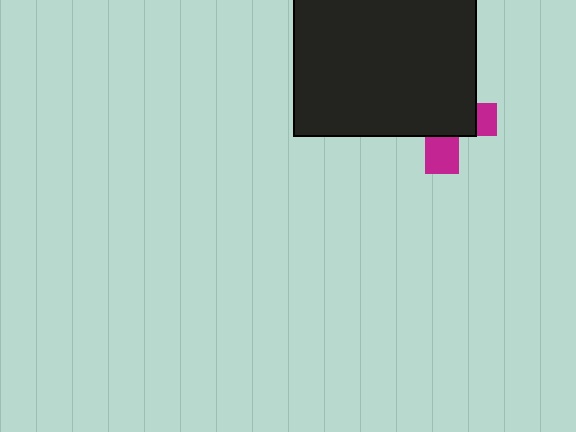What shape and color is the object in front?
The object in front is a black rectangle.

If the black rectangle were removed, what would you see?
You would see the complete magenta cross.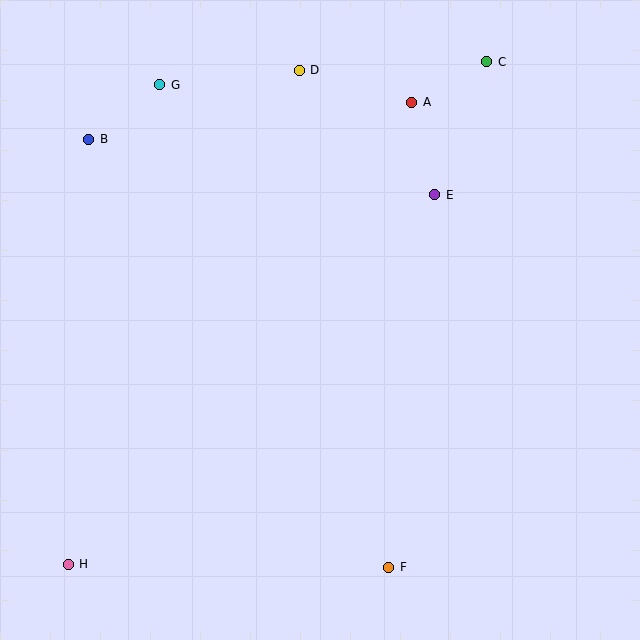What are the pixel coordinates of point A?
Point A is at (412, 102).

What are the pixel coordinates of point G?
Point G is at (160, 85).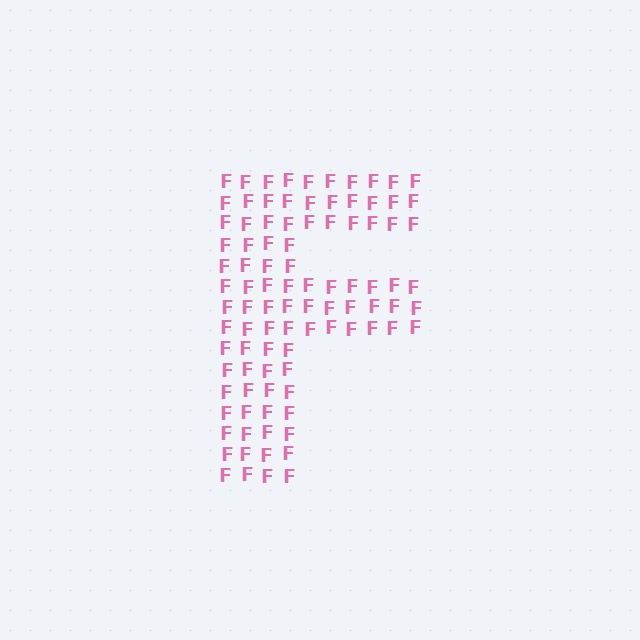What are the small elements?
The small elements are letter F's.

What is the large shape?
The large shape is the letter F.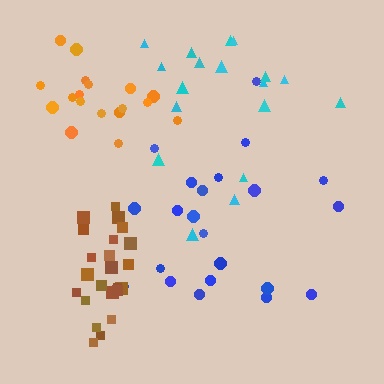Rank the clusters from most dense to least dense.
brown, orange, blue, cyan.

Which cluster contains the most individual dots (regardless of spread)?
Brown (23).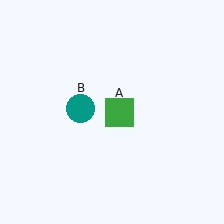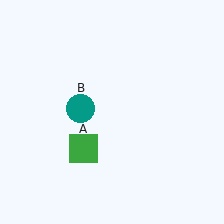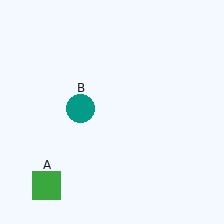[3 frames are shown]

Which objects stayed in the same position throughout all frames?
Teal circle (object B) remained stationary.